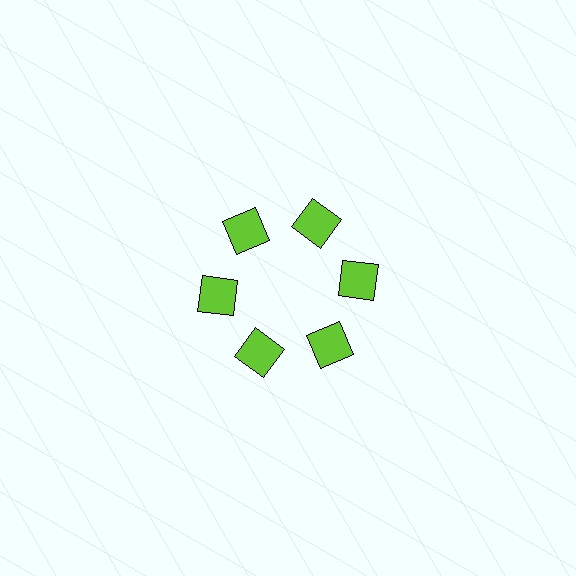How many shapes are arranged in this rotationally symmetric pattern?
There are 6 shapes, arranged in 6 groups of 1.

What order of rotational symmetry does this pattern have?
This pattern has 6-fold rotational symmetry.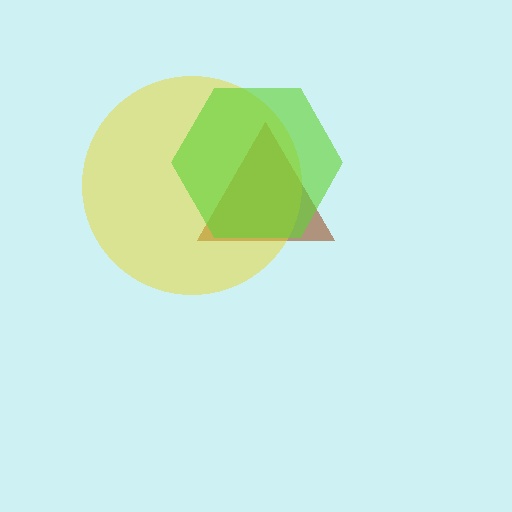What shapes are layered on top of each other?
The layered shapes are: a brown triangle, a yellow circle, a lime hexagon.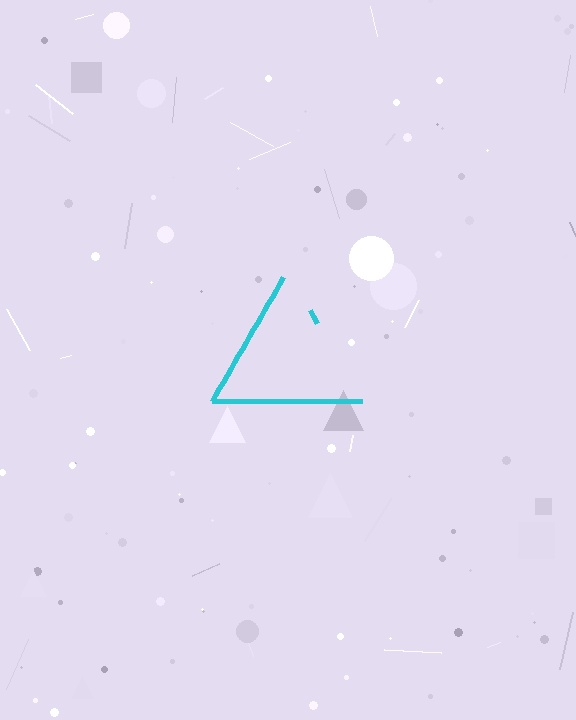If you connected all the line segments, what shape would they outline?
They would outline a triangle.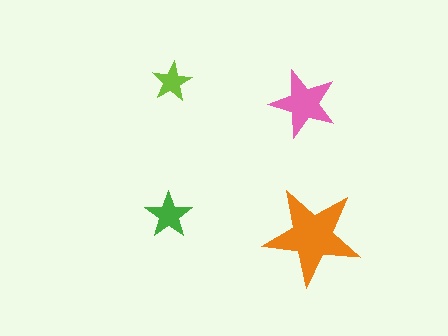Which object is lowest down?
The orange star is bottommost.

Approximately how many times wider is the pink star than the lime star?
About 1.5 times wider.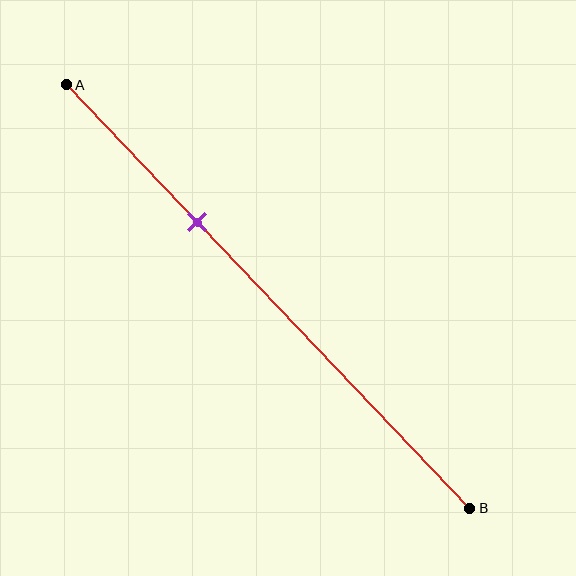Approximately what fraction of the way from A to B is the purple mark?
The purple mark is approximately 30% of the way from A to B.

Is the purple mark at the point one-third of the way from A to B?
Yes, the mark is approximately at the one-third point.